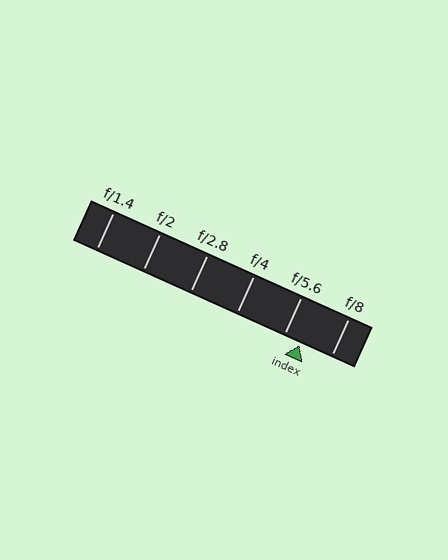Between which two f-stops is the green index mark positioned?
The index mark is between f/5.6 and f/8.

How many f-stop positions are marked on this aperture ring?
There are 6 f-stop positions marked.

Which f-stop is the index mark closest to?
The index mark is closest to f/5.6.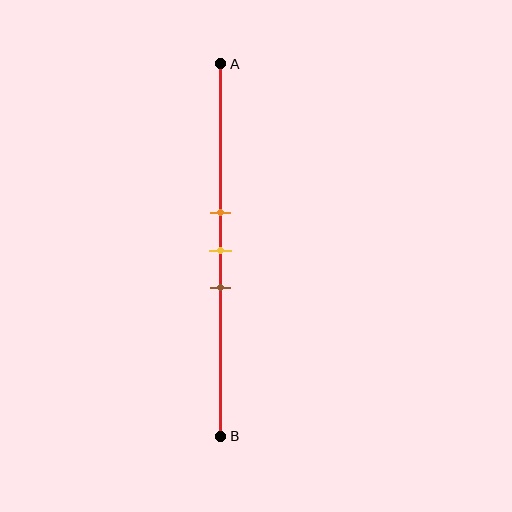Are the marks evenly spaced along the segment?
Yes, the marks are approximately evenly spaced.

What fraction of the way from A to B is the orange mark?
The orange mark is approximately 40% (0.4) of the way from A to B.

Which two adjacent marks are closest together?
The orange and yellow marks are the closest adjacent pair.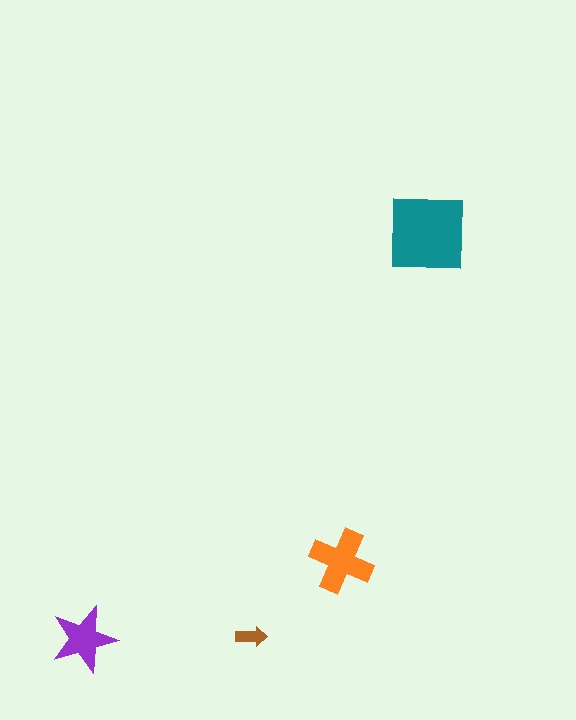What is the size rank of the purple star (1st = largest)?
3rd.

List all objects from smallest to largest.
The brown arrow, the purple star, the orange cross, the teal square.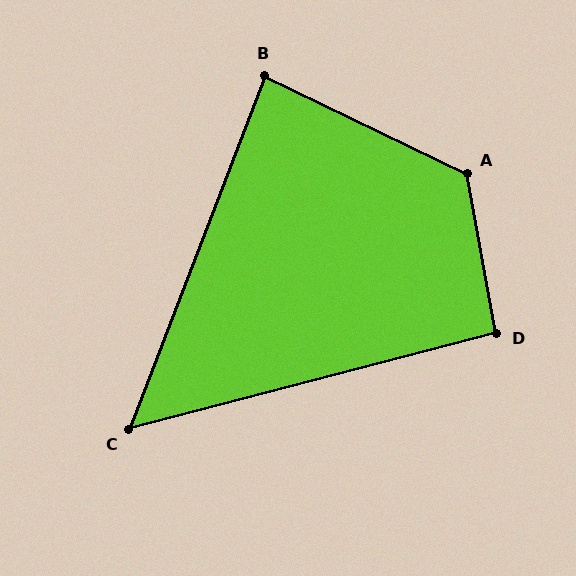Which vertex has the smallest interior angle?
C, at approximately 54 degrees.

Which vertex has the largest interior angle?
A, at approximately 126 degrees.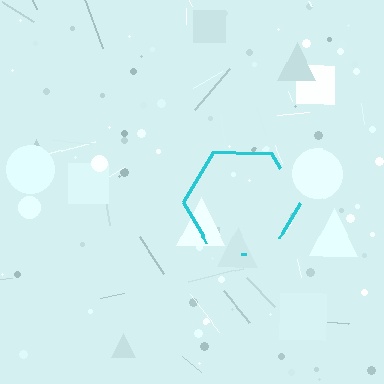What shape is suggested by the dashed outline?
The dashed outline suggests a hexagon.